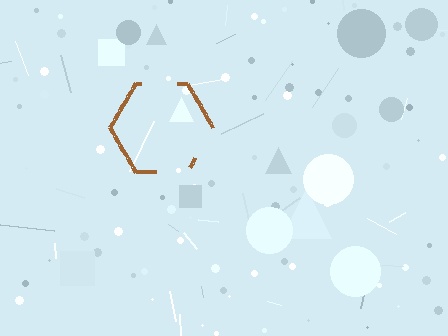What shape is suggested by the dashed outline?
The dashed outline suggests a hexagon.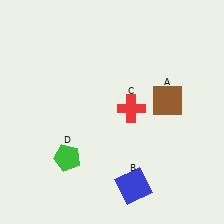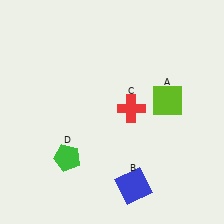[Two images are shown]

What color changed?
The square (A) changed from brown in Image 1 to lime in Image 2.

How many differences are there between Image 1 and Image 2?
There is 1 difference between the two images.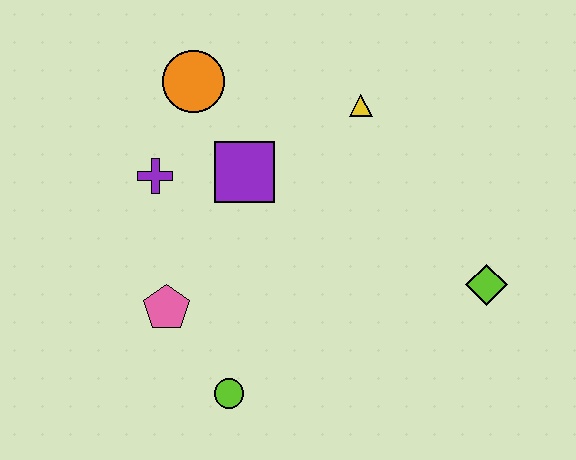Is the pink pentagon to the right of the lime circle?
No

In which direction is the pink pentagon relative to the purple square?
The pink pentagon is below the purple square.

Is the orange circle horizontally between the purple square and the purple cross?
Yes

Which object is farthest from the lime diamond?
The orange circle is farthest from the lime diamond.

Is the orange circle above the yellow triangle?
Yes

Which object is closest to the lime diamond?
The yellow triangle is closest to the lime diamond.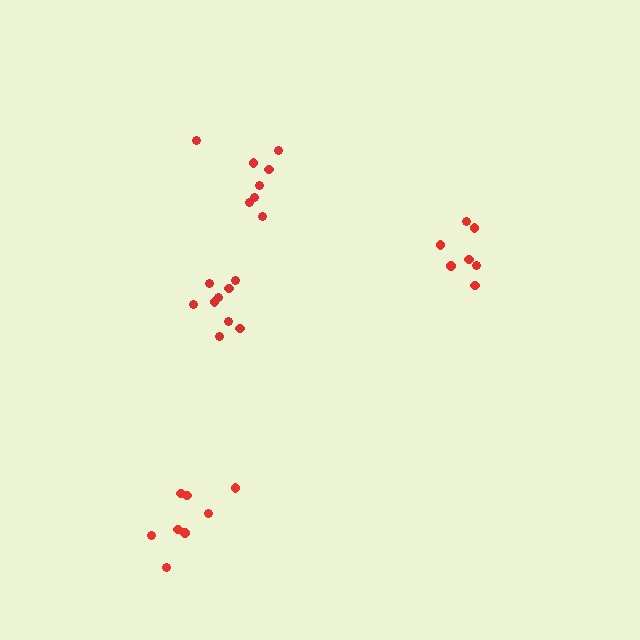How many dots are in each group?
Group 1: 8 dots, Group 2: 8 dots, Group 3: 8 dots, Group 4: 9 dots (33 total).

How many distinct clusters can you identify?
There are 4 distinct clusters.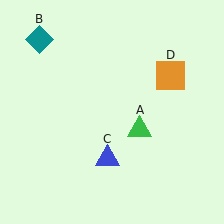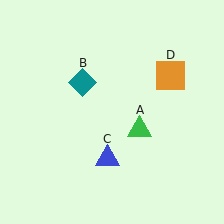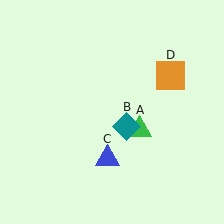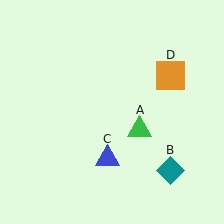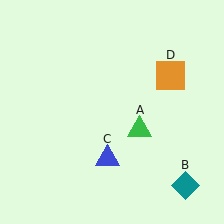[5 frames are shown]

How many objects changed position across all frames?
1 object changed position: teal diamond (object B).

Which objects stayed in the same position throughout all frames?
Green triangle (object A) and blue triangle (object C) and orange square (object D) remained stationary.